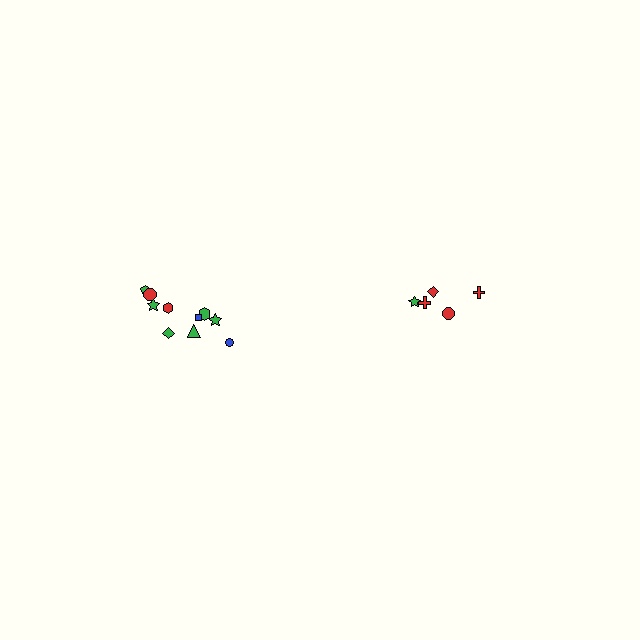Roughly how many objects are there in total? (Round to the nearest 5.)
Roughly 15 objects in total.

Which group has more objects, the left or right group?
The left group.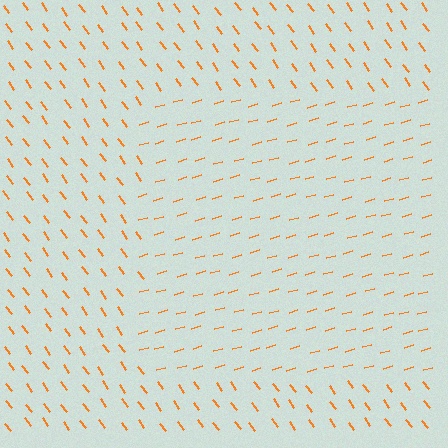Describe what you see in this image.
The image is filled with small orange line segments. A rectangle region in the image has lines oriented differently from the surrounding lines, creating a visible texture boundary.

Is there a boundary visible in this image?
Yes, there is a texture boundary formed by a change in line orientation.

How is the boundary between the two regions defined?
The boundary is defined purely by a change in line orientation (approximately 70 degrees difference). All lines are the same color and thickness.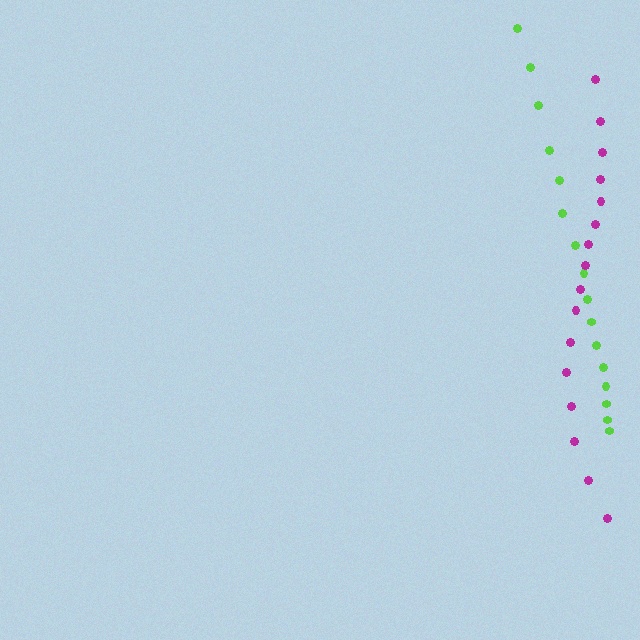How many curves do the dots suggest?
There are 2 distinct paths.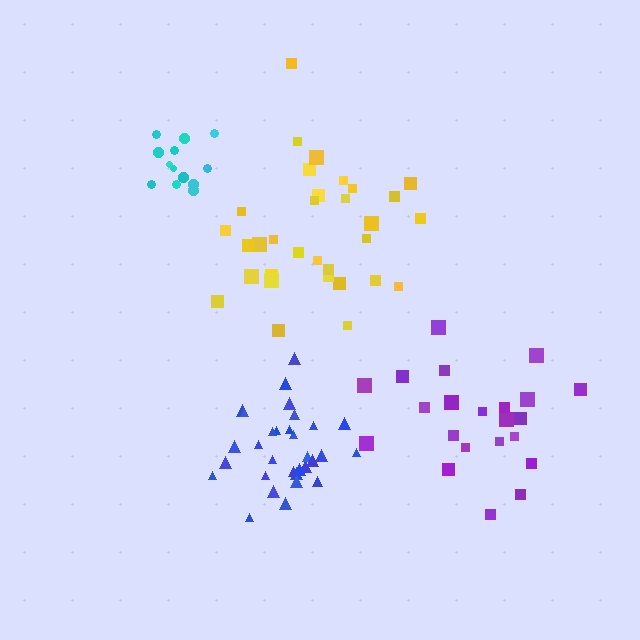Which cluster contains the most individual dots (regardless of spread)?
Yellow (32).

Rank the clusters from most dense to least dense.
cyan, blue, yellow, purple.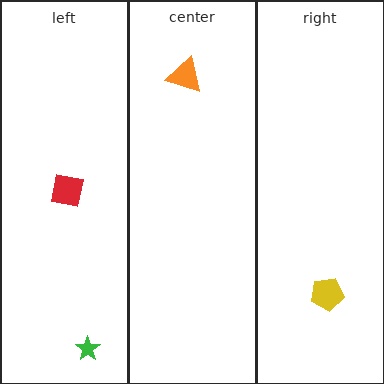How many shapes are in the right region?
1.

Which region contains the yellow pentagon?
The right region.